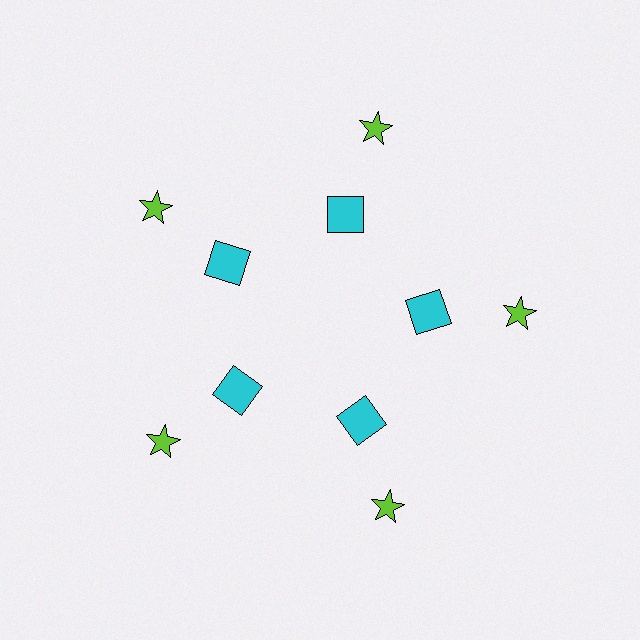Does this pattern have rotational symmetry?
Yes, this pattern has 5-fold rotational symmetry. It looks the same after rotating 72 degrees around the center.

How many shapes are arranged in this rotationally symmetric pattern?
There are 10 shapes, arranged in 5 groups of 2.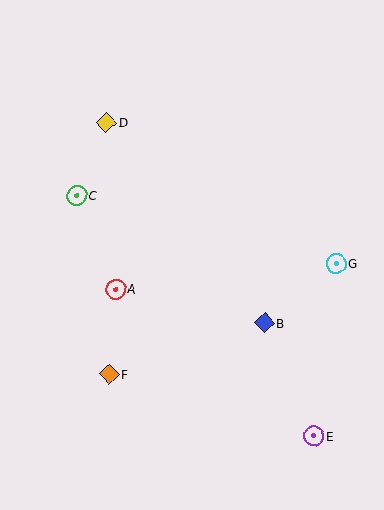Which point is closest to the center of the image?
Point A at (116, 289) is closest to the center.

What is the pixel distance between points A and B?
The distance between A and B is 153 pixels.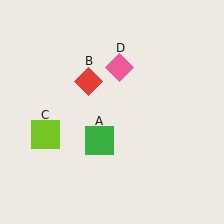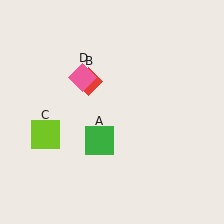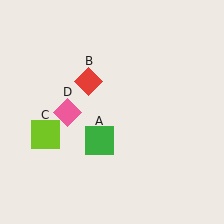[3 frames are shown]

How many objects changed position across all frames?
1 object changed position: pink diamond (object D).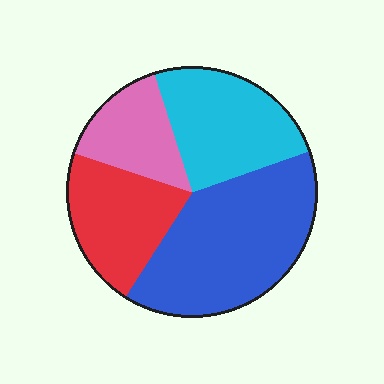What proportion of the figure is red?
Red covers about 20% of the figure.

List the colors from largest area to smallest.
From largest to smallest: blue, cyan, red, pink.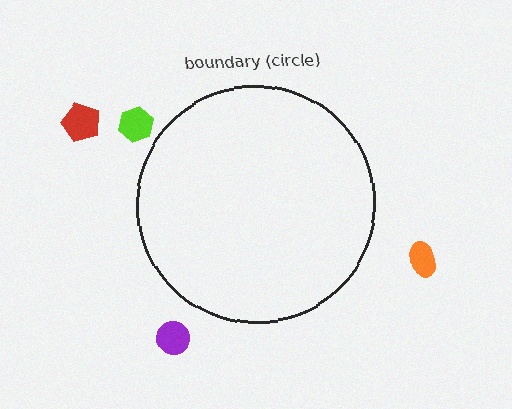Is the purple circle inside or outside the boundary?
Outside.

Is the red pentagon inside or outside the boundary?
Outside.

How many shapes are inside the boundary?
0 inside, 4 outside.